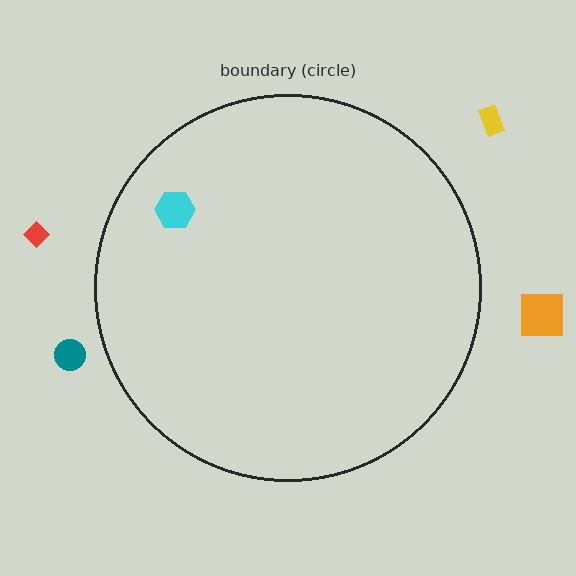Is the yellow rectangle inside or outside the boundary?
Outside.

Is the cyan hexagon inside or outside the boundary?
Inside.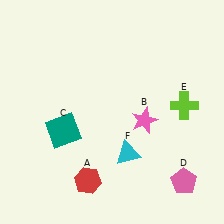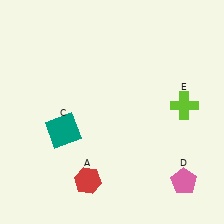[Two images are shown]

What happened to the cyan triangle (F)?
The cyan triangle (F) was removed in Image 2. It was in the bottom-right area of Image 1.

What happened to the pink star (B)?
The pink star (B) was removed in Image 2. It was in the bottom-right area of Image 1.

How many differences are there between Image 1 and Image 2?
There are 2 differences between the two images.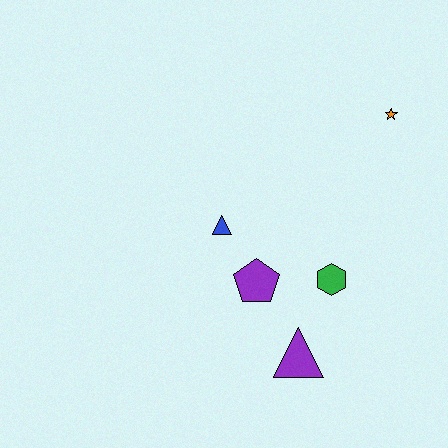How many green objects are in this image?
There is 1 green object.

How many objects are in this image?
There are 5 objects.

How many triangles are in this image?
There are 2 triangles.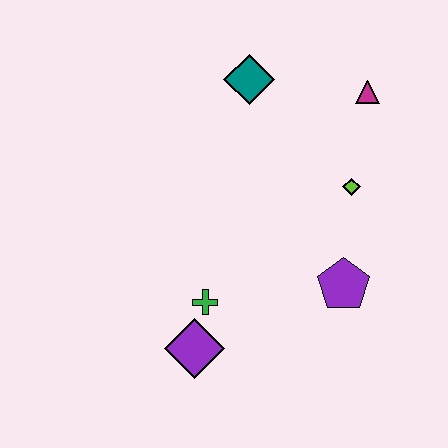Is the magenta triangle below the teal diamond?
Yes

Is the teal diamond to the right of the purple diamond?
Yes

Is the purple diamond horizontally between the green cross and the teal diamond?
No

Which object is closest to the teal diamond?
The magenta triangle is closest to the teal diamond.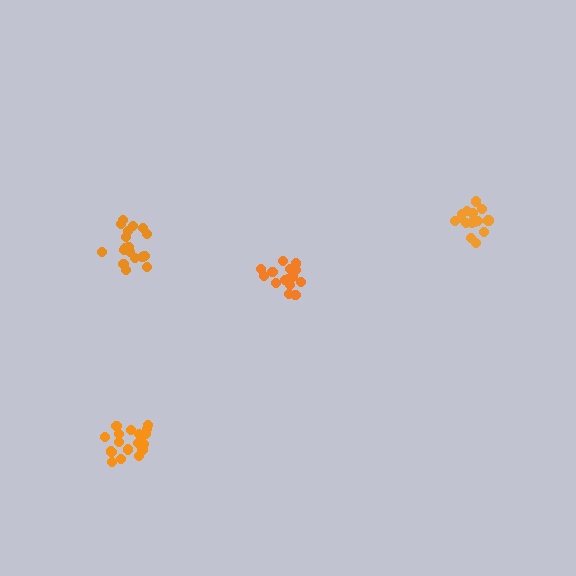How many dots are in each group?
Group 1: 16 dots, Group 2: 19 dots, Group 3: 18 dots, Group 4: 16 dots (69 total).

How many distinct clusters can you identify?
There are 4 distinct clusters.